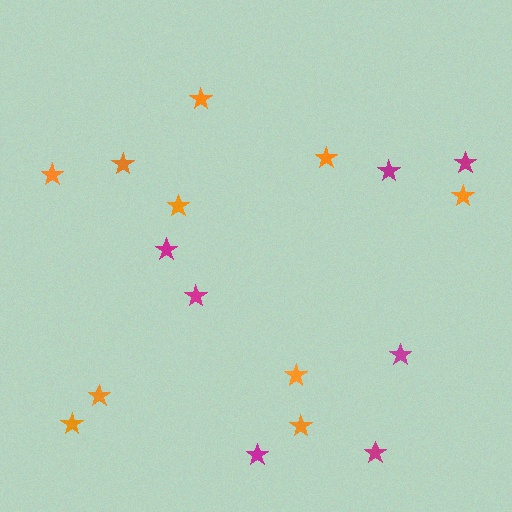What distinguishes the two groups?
There are 2 groups: one group of magenta stars (7) and one group of orange stars (10).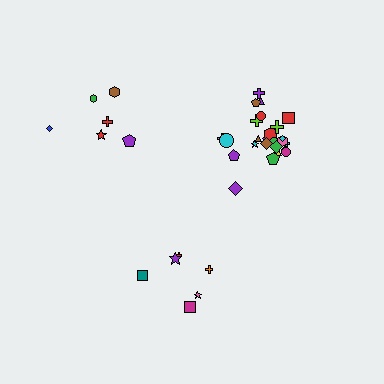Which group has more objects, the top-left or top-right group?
The top-right group.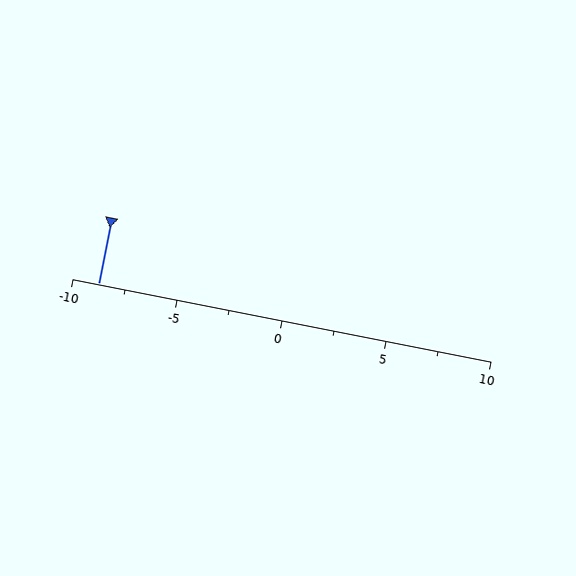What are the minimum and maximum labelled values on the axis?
The axis runs from -10 to 10.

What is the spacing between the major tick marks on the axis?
The major ticks are spaced 5 apart.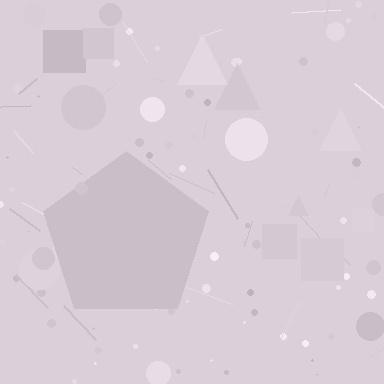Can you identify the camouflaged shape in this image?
The camouflaged shape is a pentagon.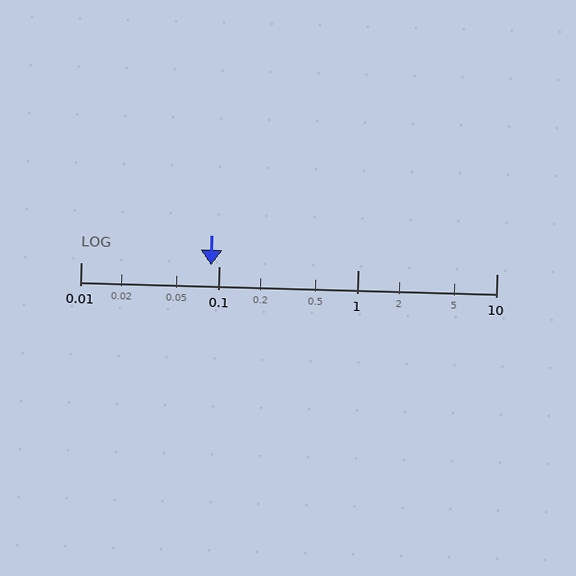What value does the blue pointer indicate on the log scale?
The pointer indicates approximately 0.087.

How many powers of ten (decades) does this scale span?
The scale spans 3 decades, from 0.01 to 10.